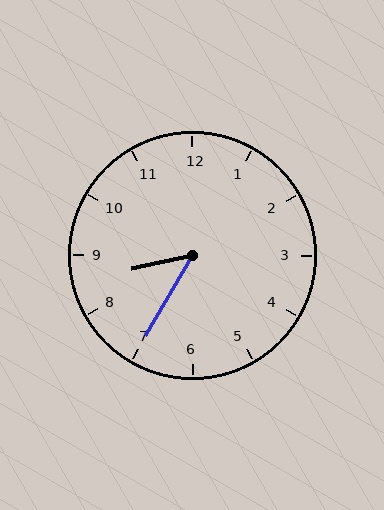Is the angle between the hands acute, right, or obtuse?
It is acute.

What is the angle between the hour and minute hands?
Approximately 48 degrees.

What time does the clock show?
8:35.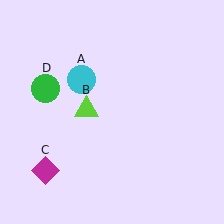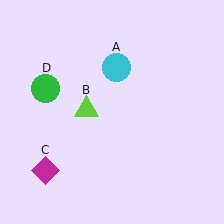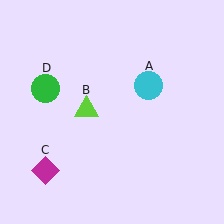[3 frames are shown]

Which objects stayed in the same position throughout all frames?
Lime triangle (object B) and magenta diamond (object C) and green circle (object D) remained stationary.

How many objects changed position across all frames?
1 object changed position: cyan circle (object A).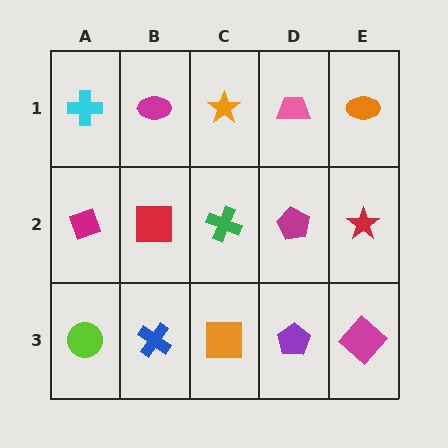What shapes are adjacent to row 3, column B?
A red square (row 2, column B), a lime circle (row 3, column A), an orange square (row 3, column C).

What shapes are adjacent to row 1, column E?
A red star (row 2, column E), a pink trapezoid (row 1, column D).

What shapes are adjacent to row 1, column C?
A green cross (row 2, column C), a magenta ellipse (row 1, column B), a pink trapezoid (row 1, column D).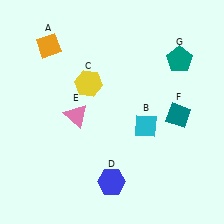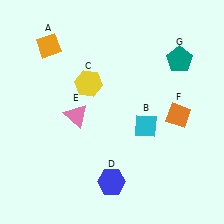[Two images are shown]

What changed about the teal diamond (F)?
In Image 1, F is teal. In Image 2, it changed to orange.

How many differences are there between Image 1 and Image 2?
There is 1 difference between the two images.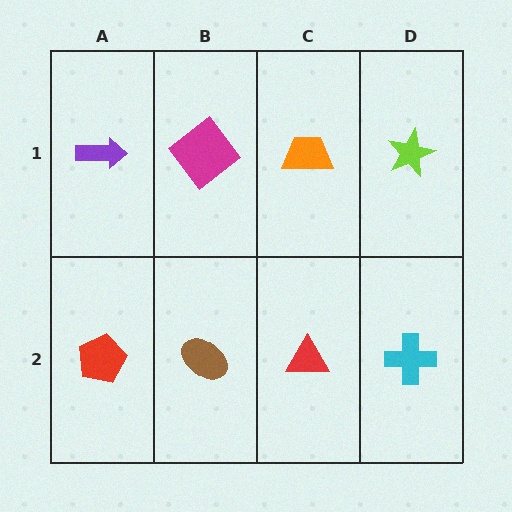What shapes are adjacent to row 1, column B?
A brown ellipse (row 2, column B), a purple arrow (row 1, column A), an orange trapezoid (row 1, column C).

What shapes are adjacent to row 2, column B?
A magenta diamond (row 1, column B), a red pentagon (row 2, column A), a red triangle (row 2, column C).